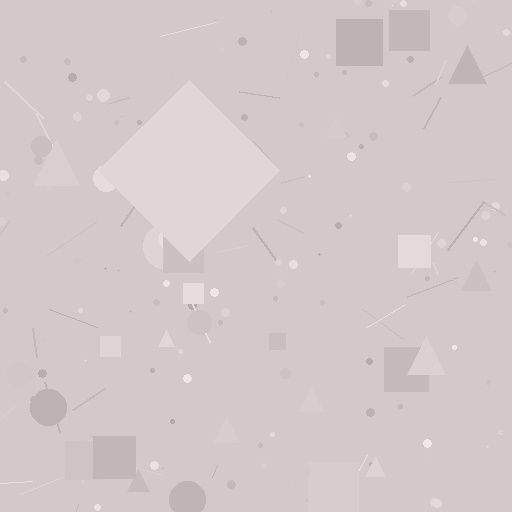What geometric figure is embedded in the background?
A diamond is embedded in the background.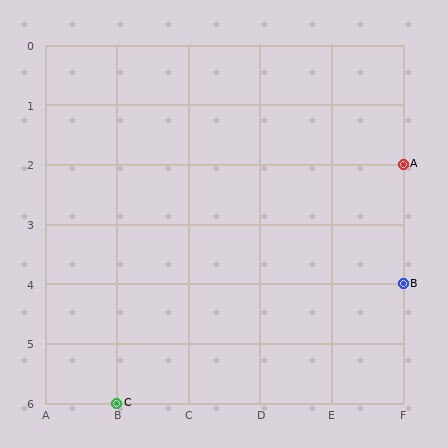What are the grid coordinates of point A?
Point A is at grid coordinates (F, 2).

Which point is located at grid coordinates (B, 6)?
Point C is at (B, 6).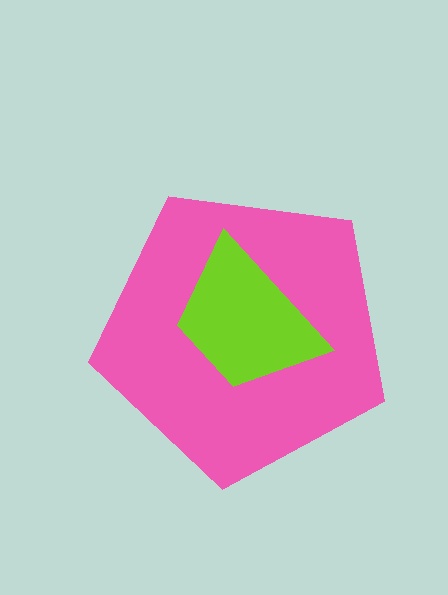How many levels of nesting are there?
2.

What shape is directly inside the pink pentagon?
The lime trapezoid.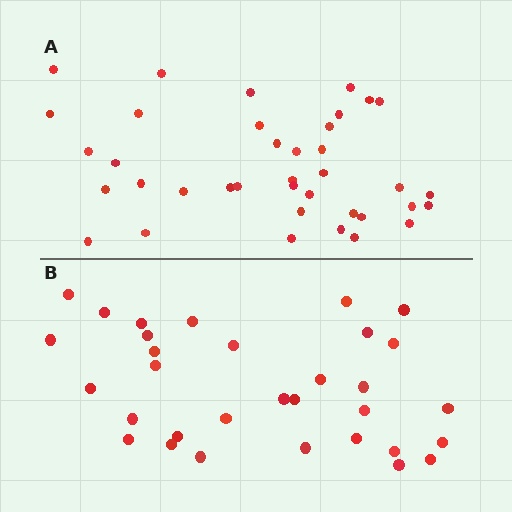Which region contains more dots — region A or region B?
Region A (the top region) has more dots.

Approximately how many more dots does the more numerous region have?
Region A has about 6 more dots than region B.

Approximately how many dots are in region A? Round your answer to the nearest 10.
About 40 dots. (The exact count is 38, which rounds to 40.)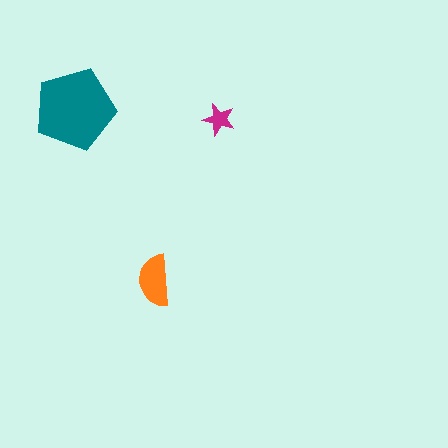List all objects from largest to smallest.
The teal pentagon, the orange semicircle, the magenta star.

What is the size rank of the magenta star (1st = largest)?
3rd.